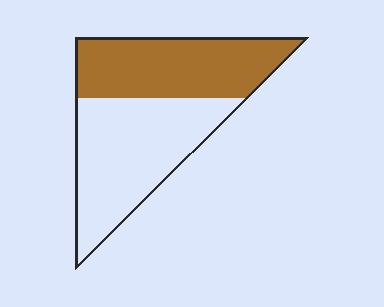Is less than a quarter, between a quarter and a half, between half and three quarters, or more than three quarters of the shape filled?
Between a quarter and a half.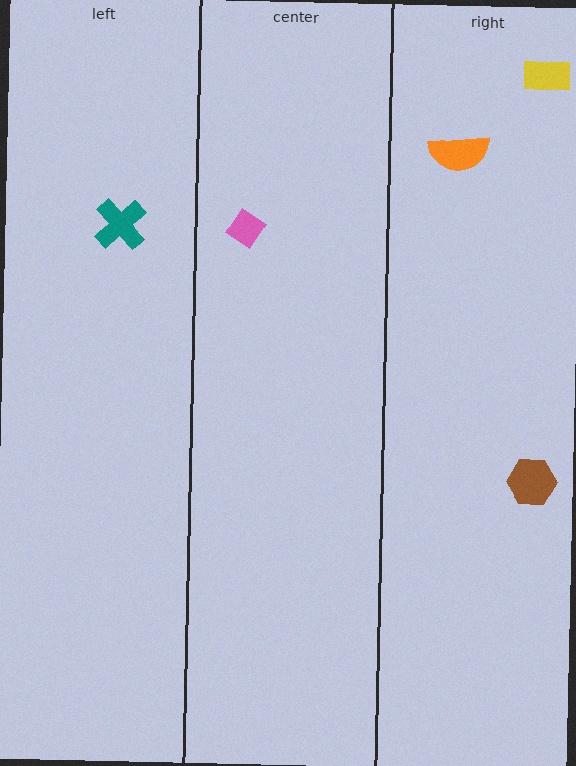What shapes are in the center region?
The pink diamond.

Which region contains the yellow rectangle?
The right region.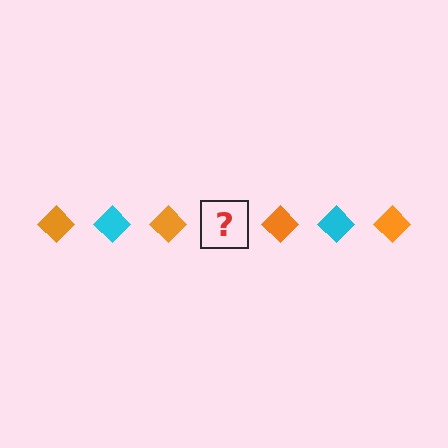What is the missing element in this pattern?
The missing element is a cyan diamond.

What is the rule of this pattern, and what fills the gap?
The rule is that the pattern cycles through orange, cyan diamonds. The gap should be filled with a cyan diamond.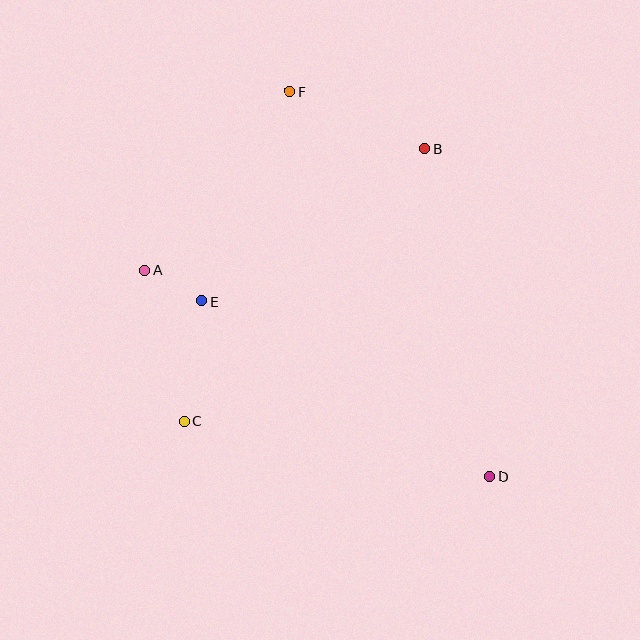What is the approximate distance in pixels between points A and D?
The distance between A and D is approximately 402 pixels.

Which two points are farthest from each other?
Points D and F are farthest from each other.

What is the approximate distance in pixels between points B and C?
The distance between B and C is approximately 364 pixels.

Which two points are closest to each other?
Points A and E are closest to each other.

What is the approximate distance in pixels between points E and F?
The distance between E and F is approximately 228 pixels.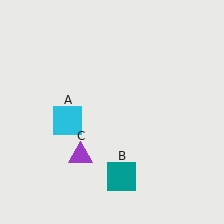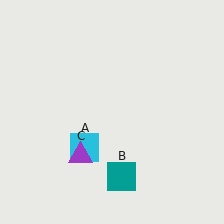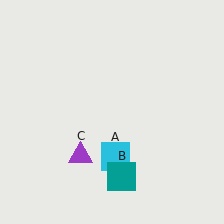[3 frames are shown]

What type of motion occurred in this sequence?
The cyan square (object A) rotated counterclockwise around the center of the scene.